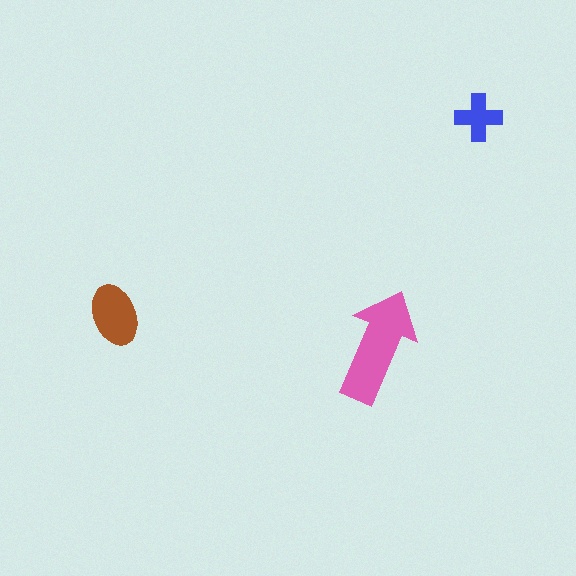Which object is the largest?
The pink arrow.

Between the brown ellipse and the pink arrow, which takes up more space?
The pink arrow.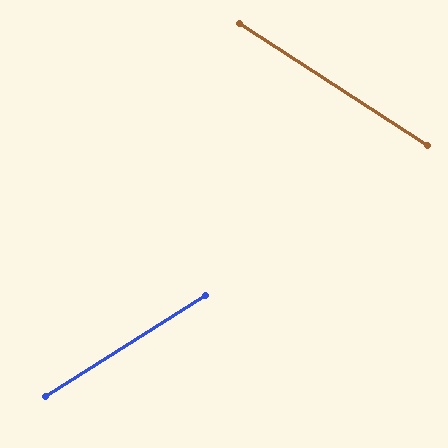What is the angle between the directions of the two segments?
Approximately 65 degrees.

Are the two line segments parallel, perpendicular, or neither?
Neither parallel nor perpendicular — they differ by about 65°.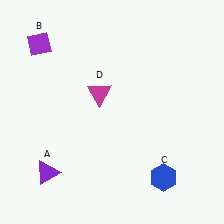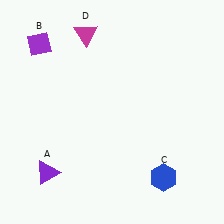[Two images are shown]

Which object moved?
The magenta triangle (D) moved up.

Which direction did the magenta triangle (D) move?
The magenta triangle (D) moved up.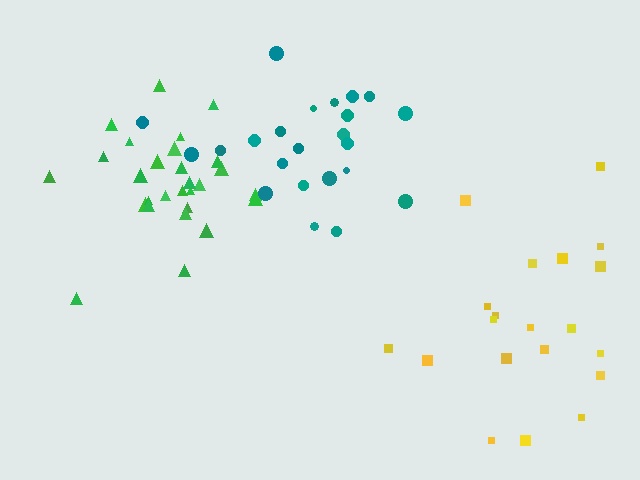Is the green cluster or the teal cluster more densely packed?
Green.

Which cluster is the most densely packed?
Green.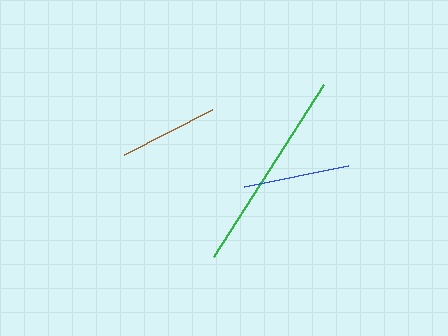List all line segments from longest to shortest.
From longest to shortest: green, blue, brown.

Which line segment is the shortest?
The brown line is the shortest at approximately 99 pixels.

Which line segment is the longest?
The green line is the longest at approximately 204 pixels.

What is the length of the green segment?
The green segment is approximately 204 pixels long.